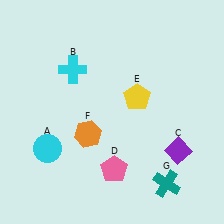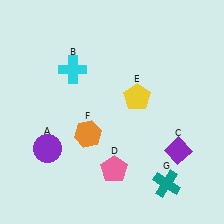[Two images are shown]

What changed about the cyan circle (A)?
In Image 1, A is cyan. In Image 2, it changed to purple.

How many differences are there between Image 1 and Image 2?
There is 1 difference between the two images.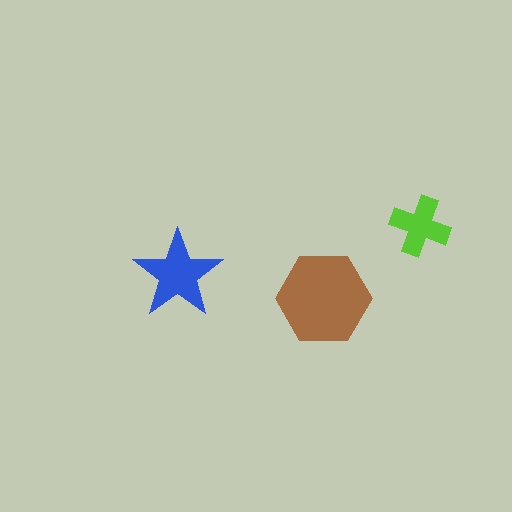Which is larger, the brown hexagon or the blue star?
The brown hexagon.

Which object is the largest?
The brown hexagon.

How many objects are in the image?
There are 3 objects in the image.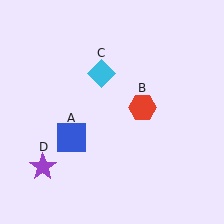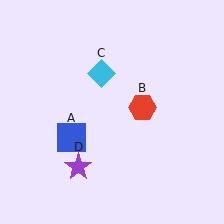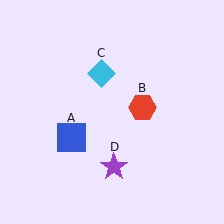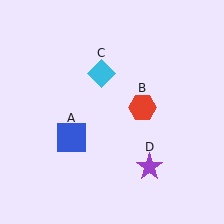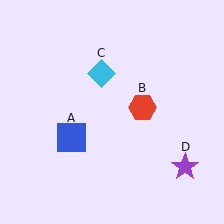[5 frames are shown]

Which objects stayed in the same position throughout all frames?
Blue square (object A) and red hexagon (object B) and cyan diamond (object C) remained stationary.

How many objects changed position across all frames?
1 object changed position: purple star (object D).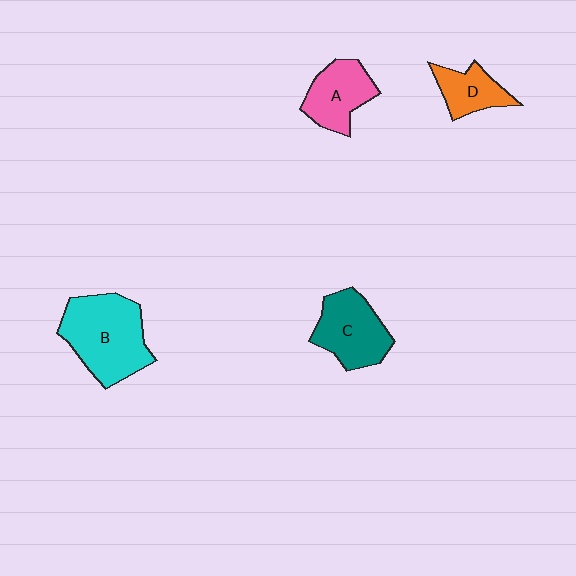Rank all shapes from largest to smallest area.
From largest to smallest: B (cyan), C (teal), A (pink), D (orange).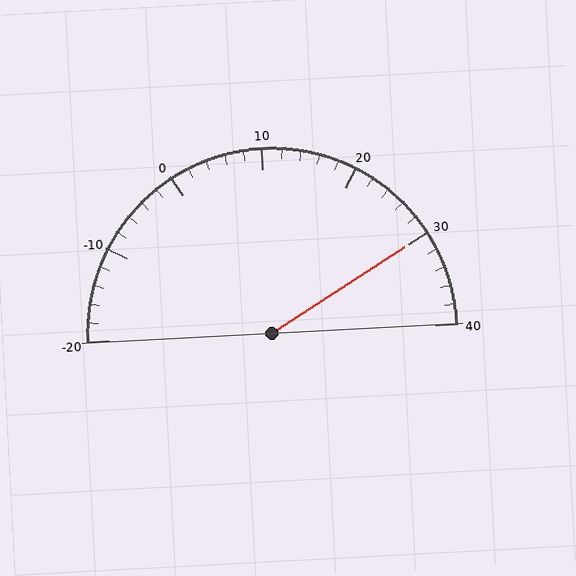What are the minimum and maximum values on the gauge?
The gauge ranges from -20 to 40.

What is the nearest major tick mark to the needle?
The nearest major tick mark is 30.